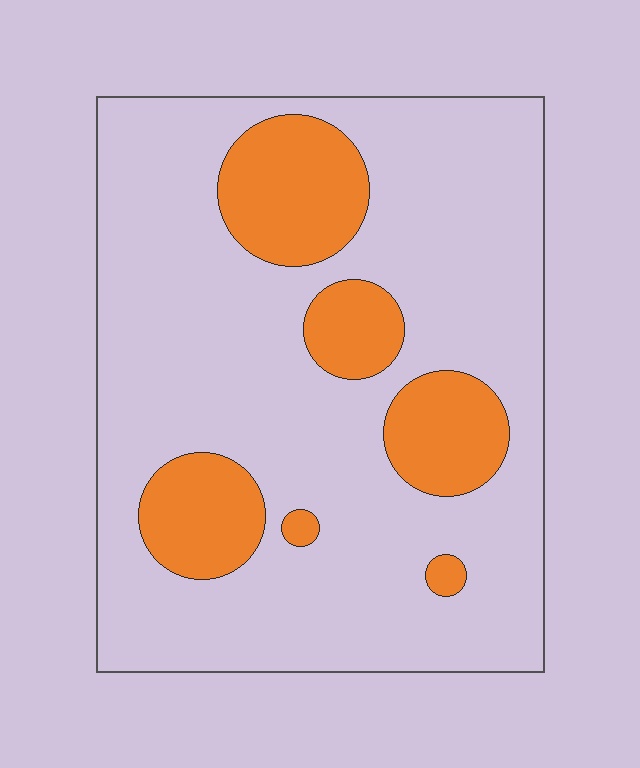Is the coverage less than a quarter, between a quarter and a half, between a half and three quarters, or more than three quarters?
Less than a quarter.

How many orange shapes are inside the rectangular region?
6.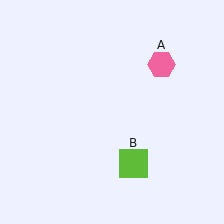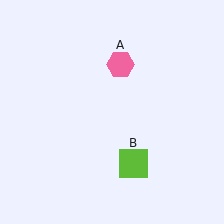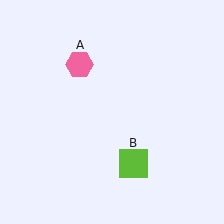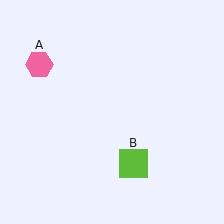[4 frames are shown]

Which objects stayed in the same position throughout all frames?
Lime square (object B) remained stationary.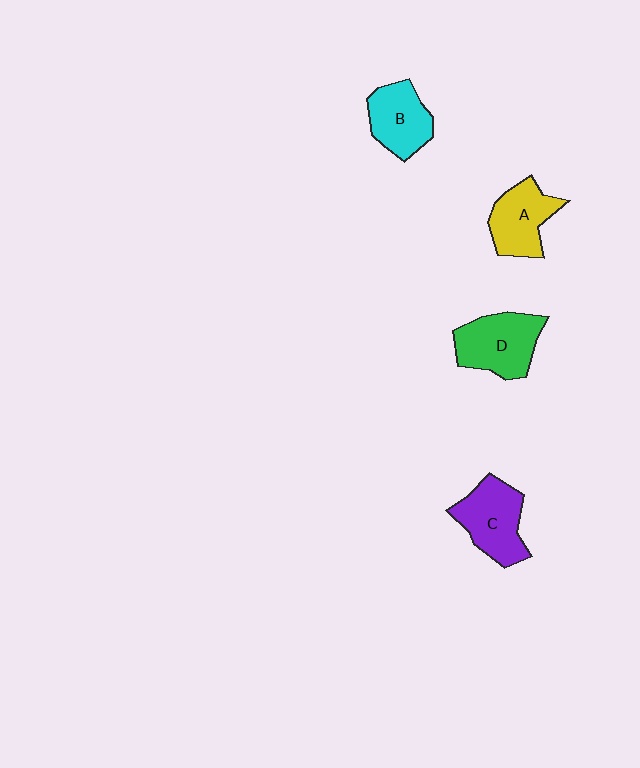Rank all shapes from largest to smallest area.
From largest to smallest: D (green), C (purple), A (yellow), B (cyan).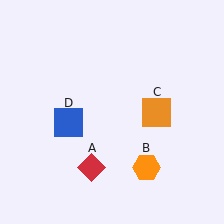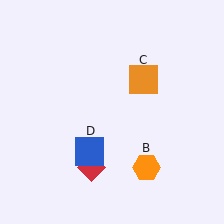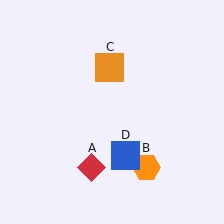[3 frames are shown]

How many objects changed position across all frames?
2 objects changed position: orange square (object C), blue square (object D).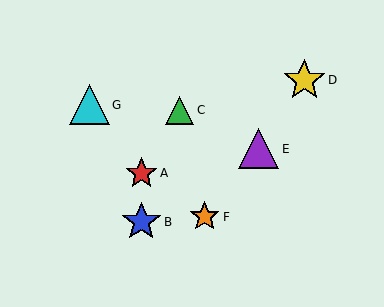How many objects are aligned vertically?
2 objects (A, B) are aligned vertically.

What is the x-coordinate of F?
Object F is at x≈205.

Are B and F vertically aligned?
No, B is at x≈141 and F is at x≈205.